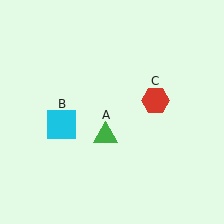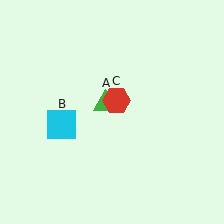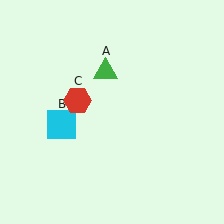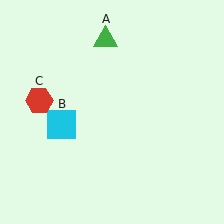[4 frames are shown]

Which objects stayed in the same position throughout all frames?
Cyan square (object B) remained stationary.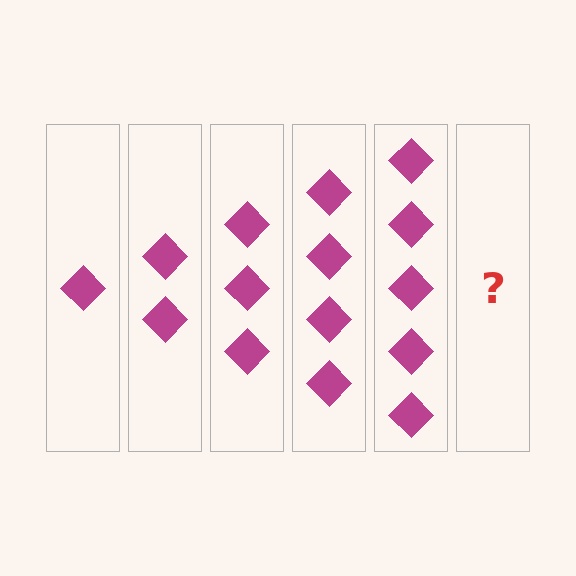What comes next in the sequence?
The next element should be 6 diamonds.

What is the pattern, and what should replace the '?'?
The pattern is that each step adds one more diamond. The '?' should be 6 diamonds.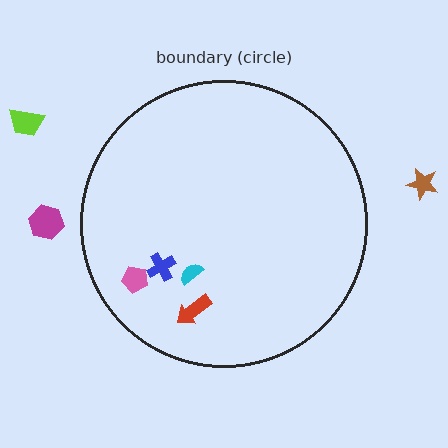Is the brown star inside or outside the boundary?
Outside.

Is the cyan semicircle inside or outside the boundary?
Inside.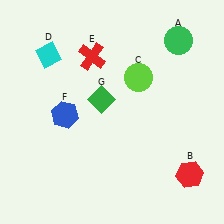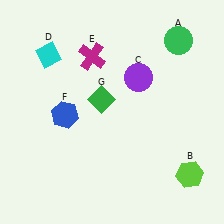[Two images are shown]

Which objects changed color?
B changed from red to lime. C changed from lime to purple. E changed from red to magenta.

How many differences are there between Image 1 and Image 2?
There are 3 differences between the two images.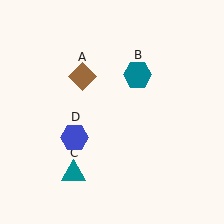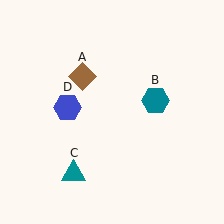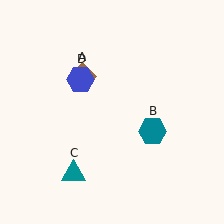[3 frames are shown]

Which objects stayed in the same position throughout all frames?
Brown diamond (object A) and teal triangle (object C) remained stationary.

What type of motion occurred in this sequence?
The teal hexagon (object B), blue hexagon (object D) rotated clockwise around the center of the scene.